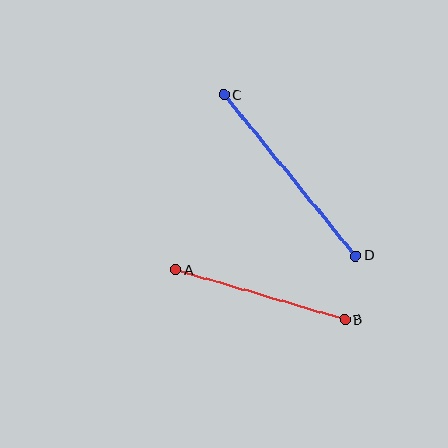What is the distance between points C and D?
The distance is approximately 208 pixels.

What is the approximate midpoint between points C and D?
The midpoint is at approximately (290, 175) pixels.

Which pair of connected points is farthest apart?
Points C and D are farthest apart.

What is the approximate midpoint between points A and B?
The midpoint is at approximately (260, 295) pixels.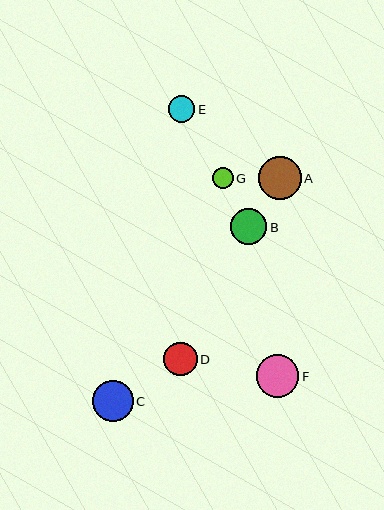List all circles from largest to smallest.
From largest to smallest: A, F, C, B, D, E, G.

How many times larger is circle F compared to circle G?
Circle F is approximately 2.0 times the size of circle G.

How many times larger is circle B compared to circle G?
Circle B is approximately 1.7 times the size of circle G.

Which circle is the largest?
Circle A is the largest with a size of approximately 43 pixels.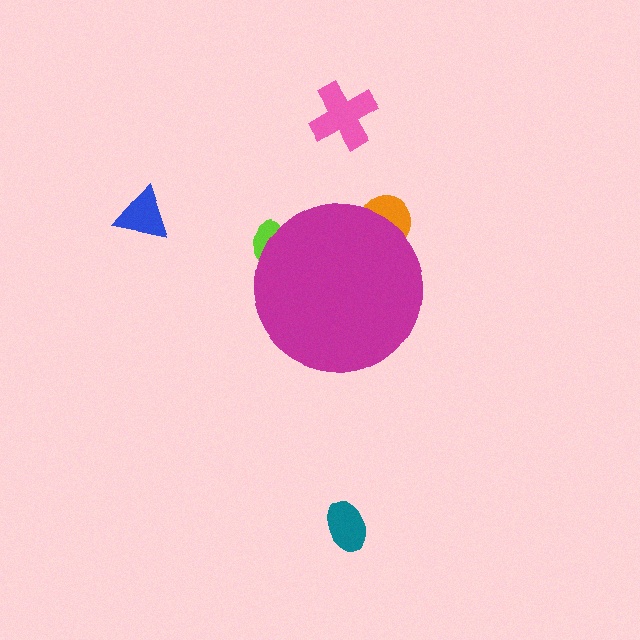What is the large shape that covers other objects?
A magenta circle.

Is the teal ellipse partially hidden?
No, the teal ellipse is fully visible.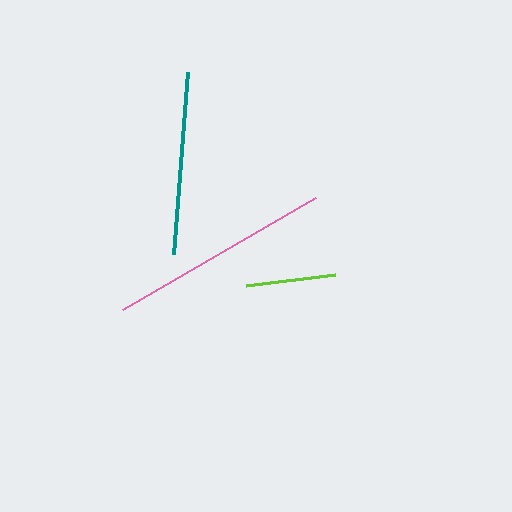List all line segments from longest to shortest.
From longest to shortest: pink, teal, lime.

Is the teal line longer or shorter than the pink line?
The pink line is longer than the teal line.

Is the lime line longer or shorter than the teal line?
The teal line is longer than the lime line.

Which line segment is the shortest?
The lime line is the shortest at approximately 90 pixels.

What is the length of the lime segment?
The lime segment is approximately 90 pixels long.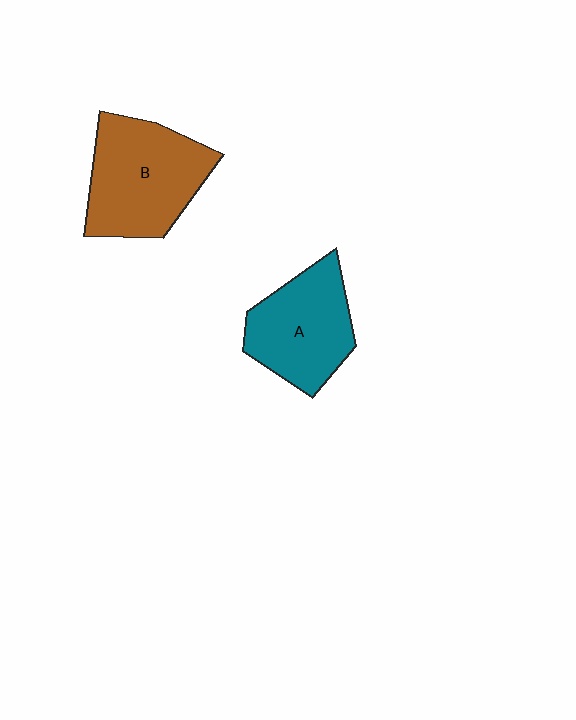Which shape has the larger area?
Shape B (brown).